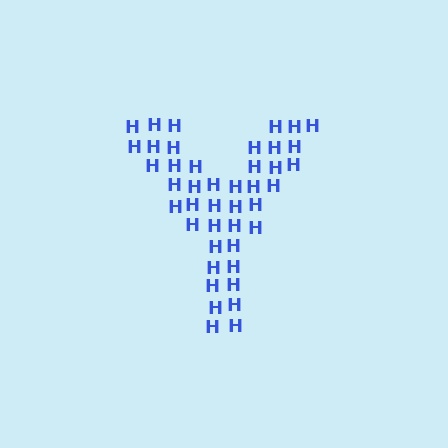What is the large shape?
The large shape is the letter Y.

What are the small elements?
The small elements are letter H's.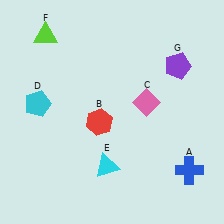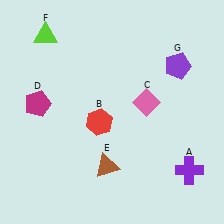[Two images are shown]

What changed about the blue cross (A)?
In Image 1, A is blue. In Image 2, it changed to purple.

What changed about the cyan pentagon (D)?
In Image 1, D is cyan. In Image 2, it changed to magenta.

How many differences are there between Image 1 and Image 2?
There are 3 differences between the two images.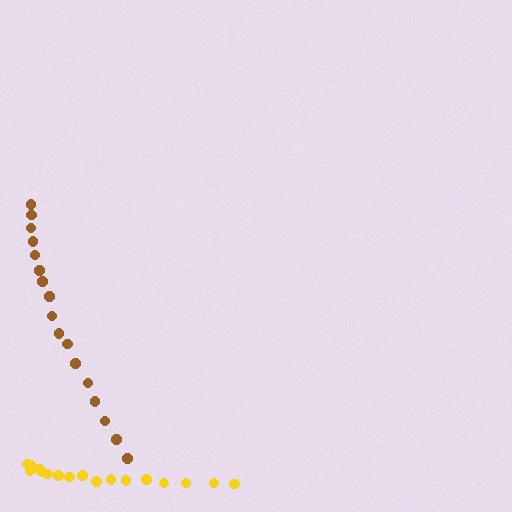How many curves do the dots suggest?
There are 2 distinct paths.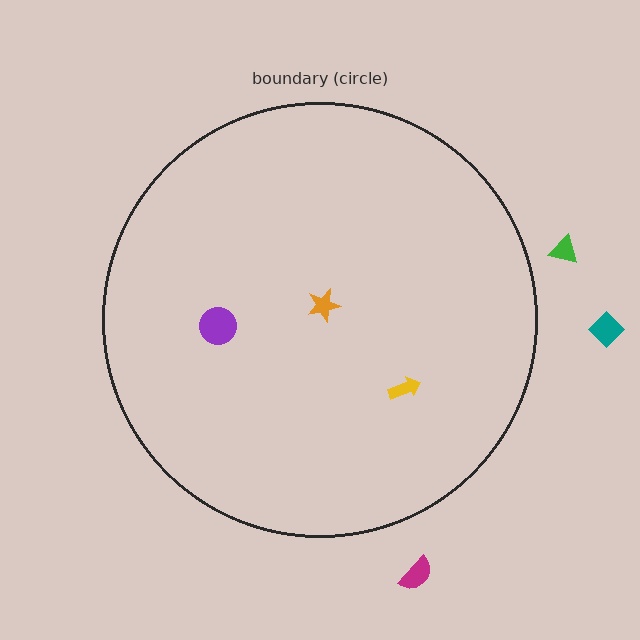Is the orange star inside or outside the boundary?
Inside.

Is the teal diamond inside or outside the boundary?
Outside.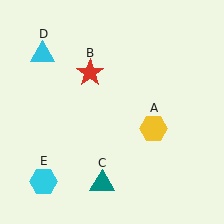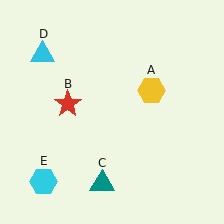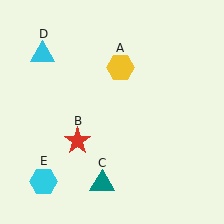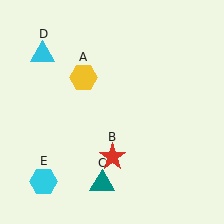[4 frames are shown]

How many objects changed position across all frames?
2 objects changed position: yellow hexagon (object A), red star (object B).